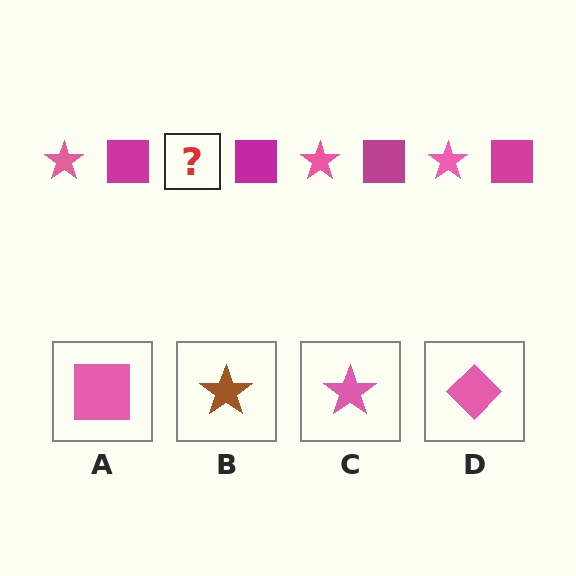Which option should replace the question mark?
Option C.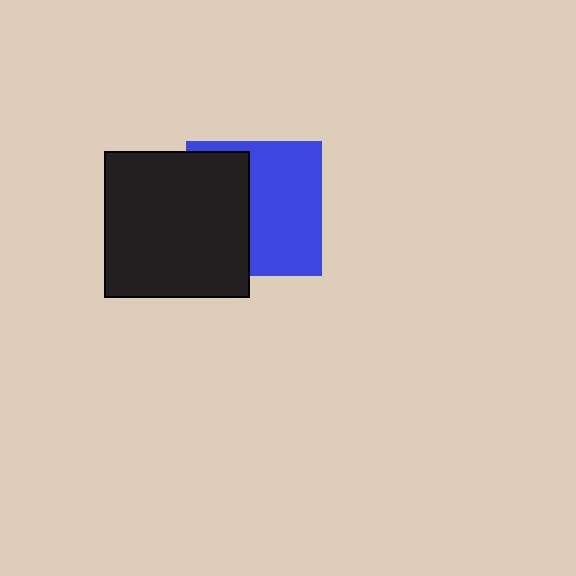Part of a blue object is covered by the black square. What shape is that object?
It is a square.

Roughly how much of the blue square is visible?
About half of it is visible (roughly 56%).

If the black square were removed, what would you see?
You would see the complete blue square.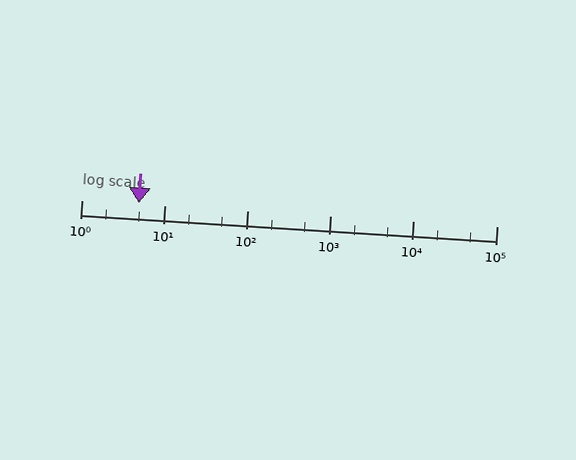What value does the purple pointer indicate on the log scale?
The pointer indicates approximately 4.9.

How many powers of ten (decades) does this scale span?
The scale spans 5 decades, from 1 to 100000.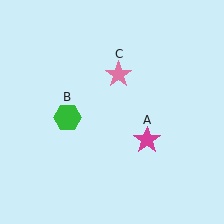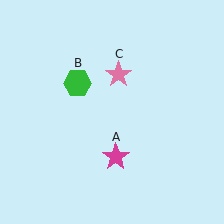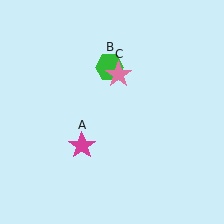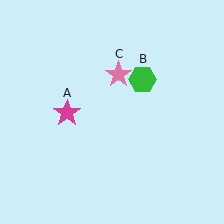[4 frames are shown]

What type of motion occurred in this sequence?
The magenta star (object A), green hexagon (object B) rotated clockwise around the center of the scene.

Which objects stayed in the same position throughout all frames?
Pink star (object C) remained stationary.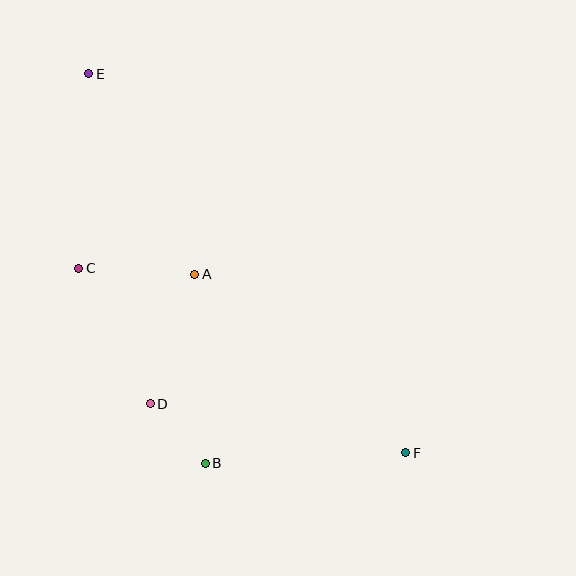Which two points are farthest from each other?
Points E and F are farthest from each other.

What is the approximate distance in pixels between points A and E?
The distance between A and E is approximately 227 pixels.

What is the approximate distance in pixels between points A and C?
The distance between A and C is approximately 116 pixels.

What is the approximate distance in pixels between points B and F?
The distance between B and F is approximately 200 pixels.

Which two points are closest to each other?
Points B and D are closest to each other.